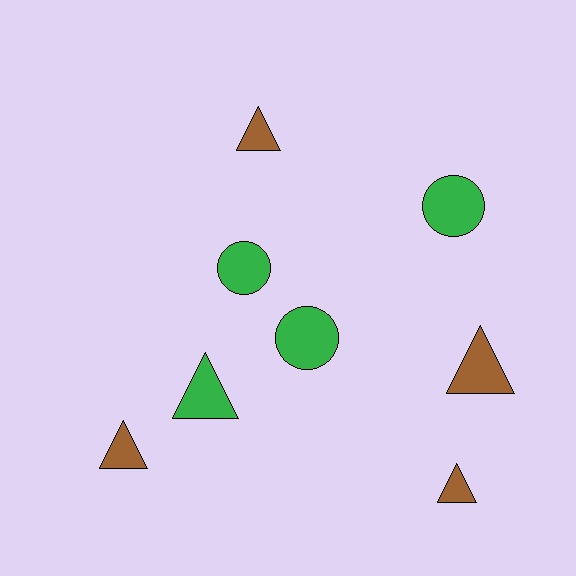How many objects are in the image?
There are 8 objects.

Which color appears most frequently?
Brown, with 4 objects.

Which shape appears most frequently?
Triangle, with 5 objects.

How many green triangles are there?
There is 1 green triangle.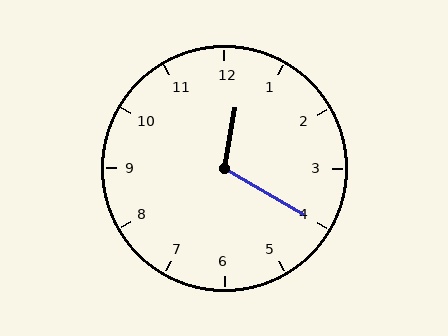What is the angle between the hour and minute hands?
Approximately 110 degrees.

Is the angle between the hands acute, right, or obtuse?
It is obtuse.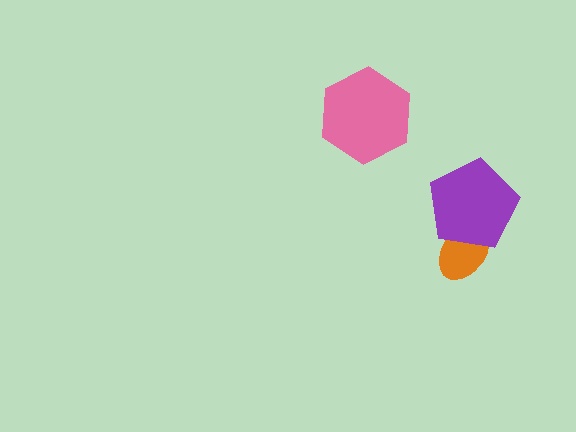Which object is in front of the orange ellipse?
The purple pentagon is in front of the orange ellipse.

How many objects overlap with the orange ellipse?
1 object overlaps with the orange ellipse.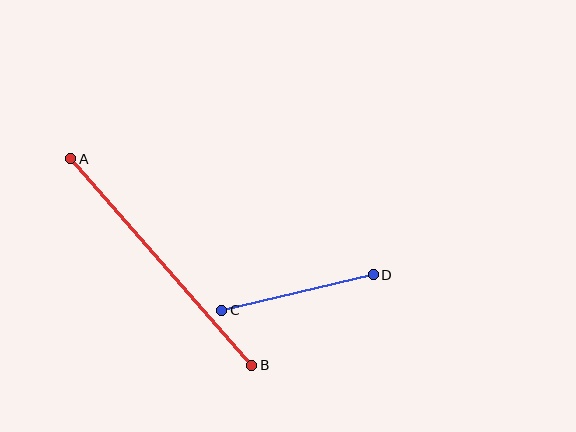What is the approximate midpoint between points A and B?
The midpoint is at approximately (161, 262) pixels.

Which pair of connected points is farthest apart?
Points A and B are farthest apart.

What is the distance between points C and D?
The distance is approximately 156 pixels.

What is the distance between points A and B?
The distance is approximately 275 pixels.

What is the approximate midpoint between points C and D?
The midpoint is at approximately (298, 293) pixels.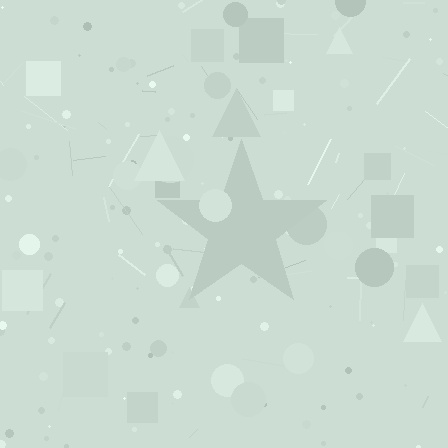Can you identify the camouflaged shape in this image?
The camouflaged shape is a star.